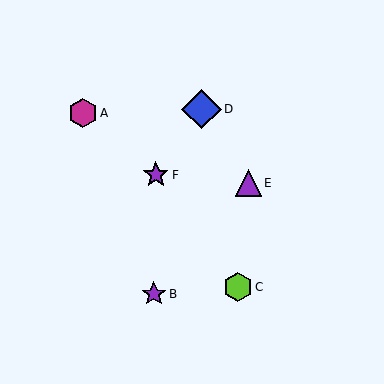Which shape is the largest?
The blue diamond (labeled D) is the largest.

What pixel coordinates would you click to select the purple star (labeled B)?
Click at (154, 294) to select the purple star B.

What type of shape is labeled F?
Shape F is a purple star.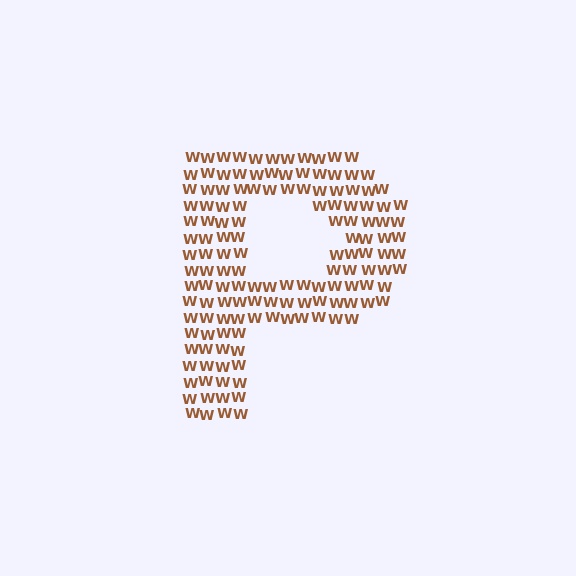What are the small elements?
The small elements are letter W's.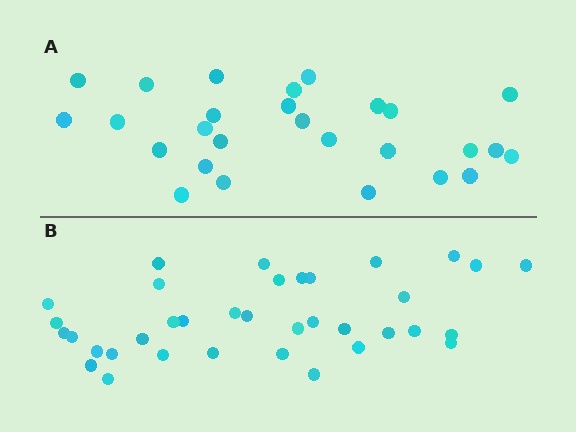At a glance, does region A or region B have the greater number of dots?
Region B (the bottom region) has more dots.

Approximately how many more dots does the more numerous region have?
Region B has roughly 8 or so more dots than region A.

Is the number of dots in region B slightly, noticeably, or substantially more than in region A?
Region B has noticeably more, but not dramatically so. The ratio is roughly 1.3 to 1.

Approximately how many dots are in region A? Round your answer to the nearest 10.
About 30 dots. (The exact count is 27, which rounds to 30.)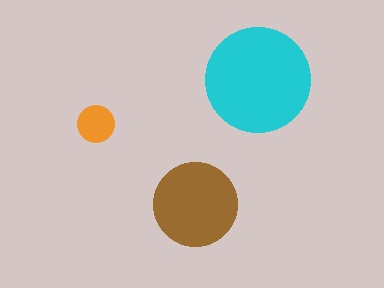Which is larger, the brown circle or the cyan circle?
The cyan one.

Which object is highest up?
The cyan circle is topmost.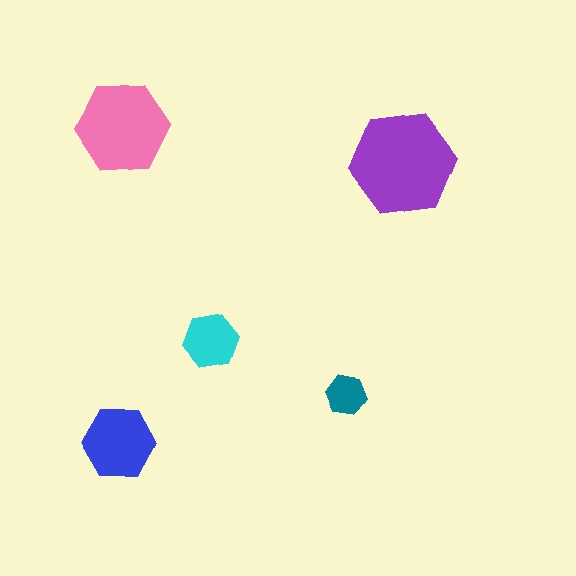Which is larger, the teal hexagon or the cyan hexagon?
The cyan one.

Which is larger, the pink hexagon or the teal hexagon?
The pink one.